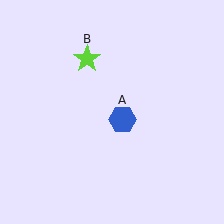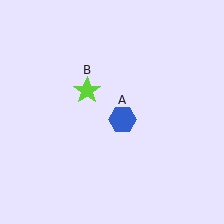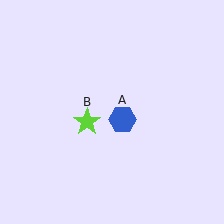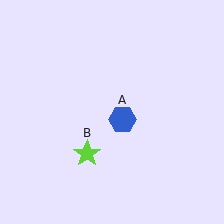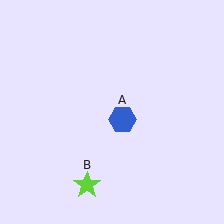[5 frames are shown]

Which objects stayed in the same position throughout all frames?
Blue hexagon (object A) remained stationary.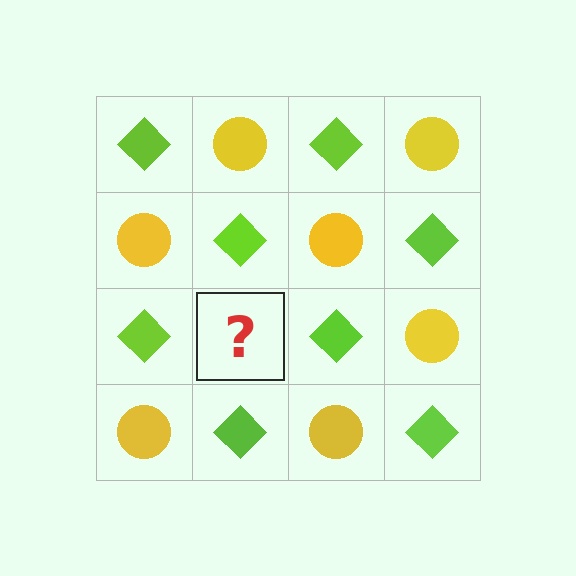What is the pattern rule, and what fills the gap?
The rule is that it alternates lime diamond and yellow circle in a checkerboard pattern. The gap should be filled with a yellow circle.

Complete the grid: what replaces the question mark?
The question mark should be replaced with a yellow circle.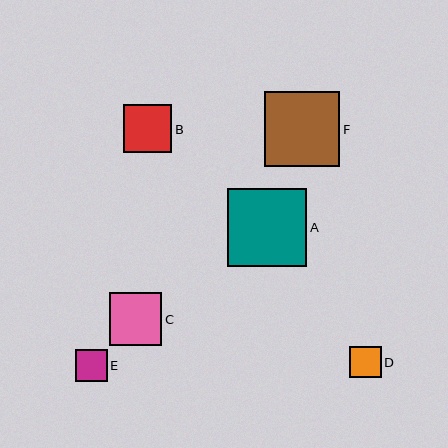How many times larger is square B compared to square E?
Square B is approximately 1.5 times the size of square E.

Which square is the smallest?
Square D is the smallest with a size of approximately 31 pixels.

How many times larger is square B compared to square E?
Square B is approximately 1.5 times the size of square E.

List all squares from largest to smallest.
From largest to smallest: A, F, C, B, E, D.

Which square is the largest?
Square A is the largest with a size of approximately 79 pixels.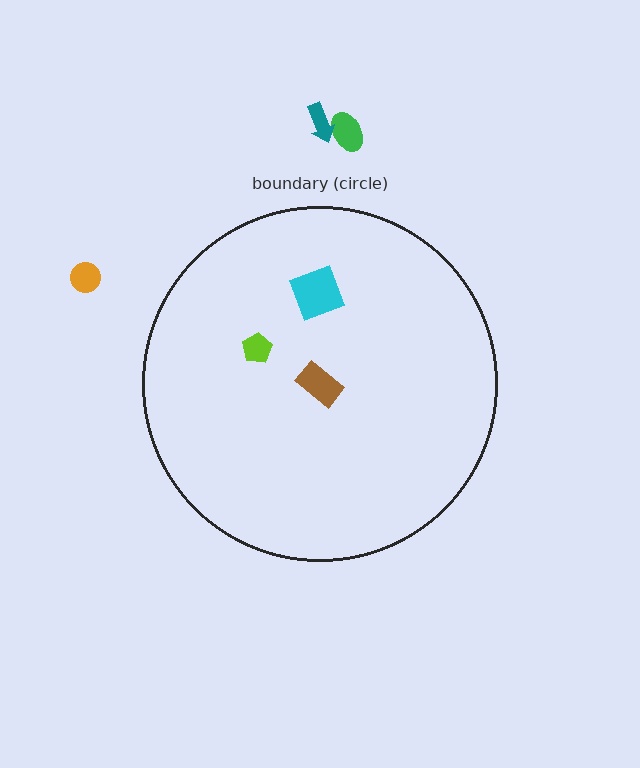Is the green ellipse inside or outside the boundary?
Outside.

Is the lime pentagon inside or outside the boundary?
Inside.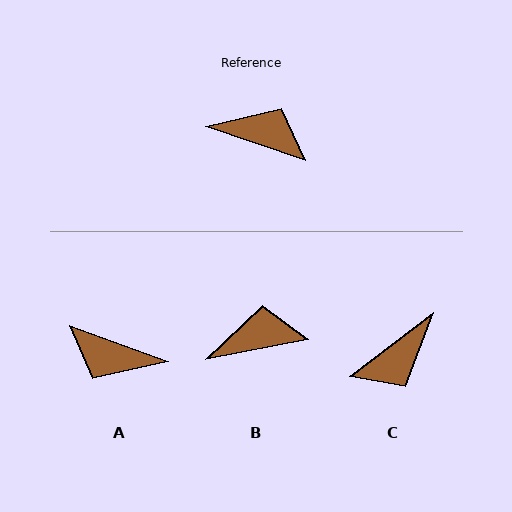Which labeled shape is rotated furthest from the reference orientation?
A, about 178 degrees away.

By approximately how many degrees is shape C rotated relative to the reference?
Approximately 125 degrees clockwise.